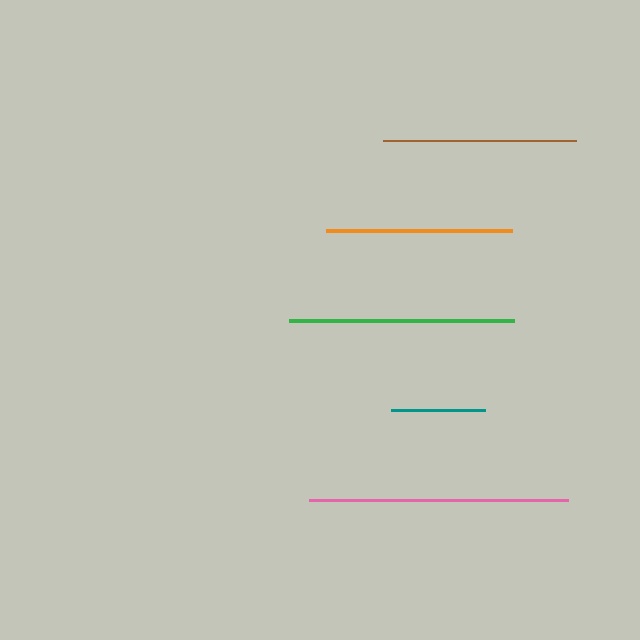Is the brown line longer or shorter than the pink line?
The pink line is longer than the brown line.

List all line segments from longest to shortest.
From longest to shortest: pink, green, brown, orange, teal.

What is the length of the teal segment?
The teal segment is approximately 94 pixels long.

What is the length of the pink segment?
The pink segment is approximately 259 pixels long.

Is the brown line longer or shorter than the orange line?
The brown line is longer than the orange line.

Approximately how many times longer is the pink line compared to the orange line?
The pink line is approximately 1.4 times the length of the orange line.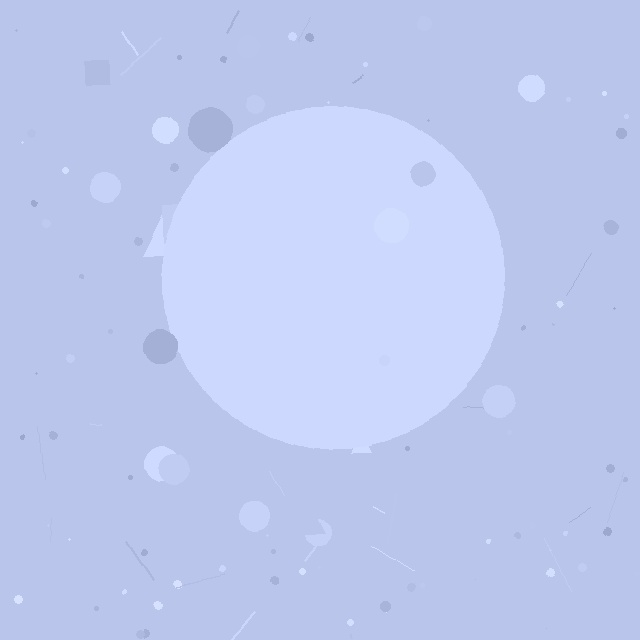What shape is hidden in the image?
A circle is hidden in the image.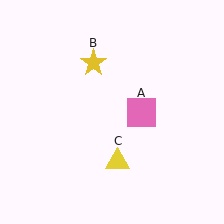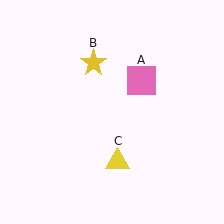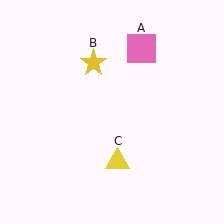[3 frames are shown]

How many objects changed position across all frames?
1 object changed position: pink square (object A).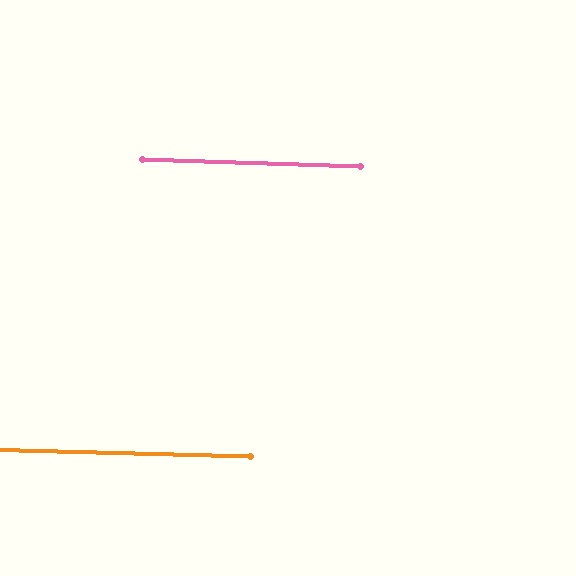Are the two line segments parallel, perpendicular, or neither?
Parallel — their directions differ by only 0.4°.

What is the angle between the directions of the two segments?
Approximately 0 degrees.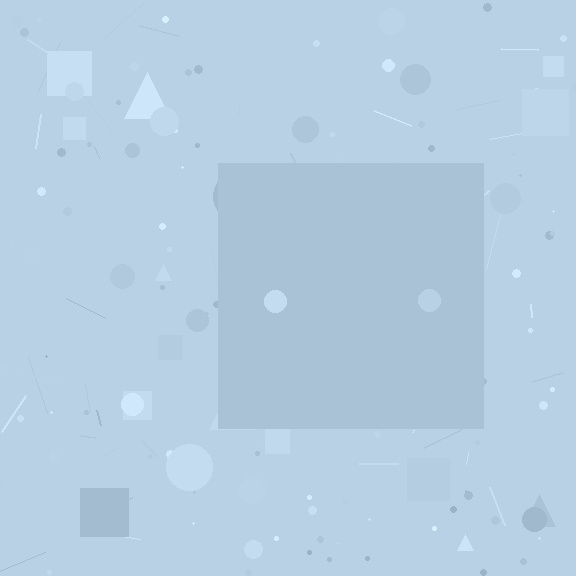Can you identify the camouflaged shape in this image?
The camouflaged shape is a square.